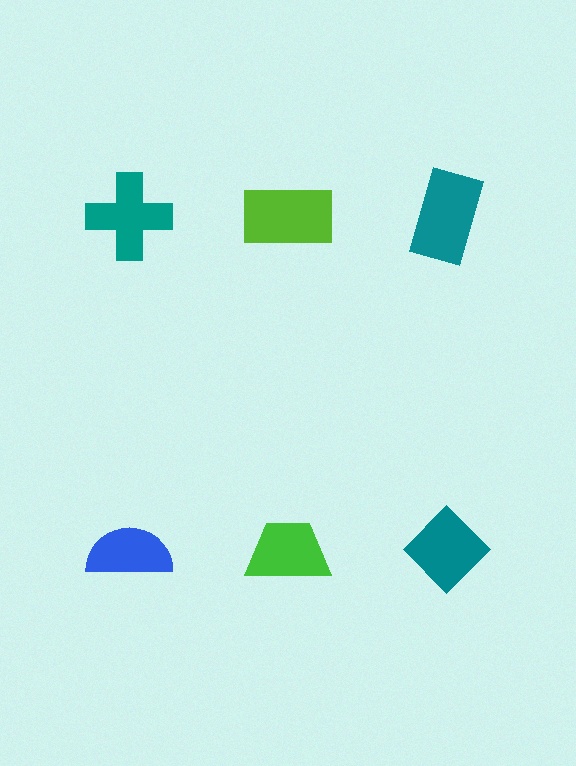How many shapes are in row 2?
3 shapes.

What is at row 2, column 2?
A green trapezoid.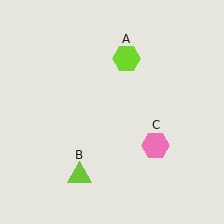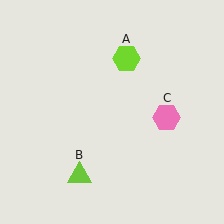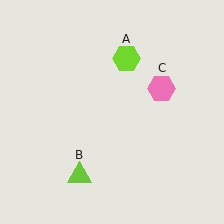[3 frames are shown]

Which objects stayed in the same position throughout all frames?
Lime hexagon (object A) and lime triangle (object B) remained stationary.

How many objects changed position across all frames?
1 object changed position: pink hexagon (object C).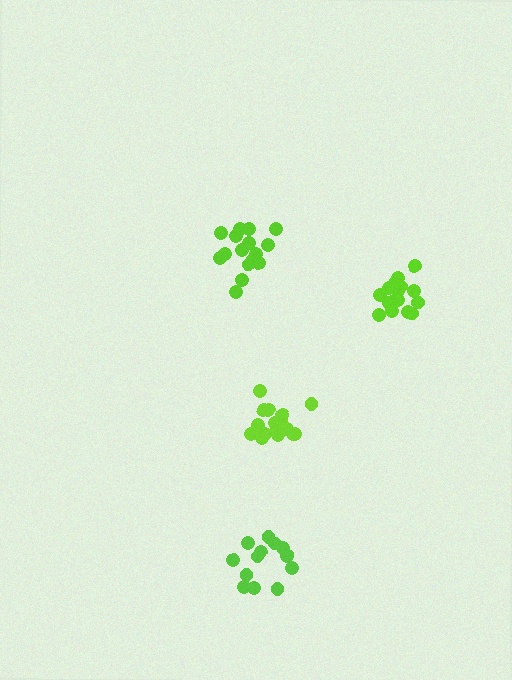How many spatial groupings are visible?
There are 4 spatial groupings.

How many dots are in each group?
Group 1: 16 dots, Group 2: 13 dots, Group 3: 18 dots, Group 4: 17 dots (64 total).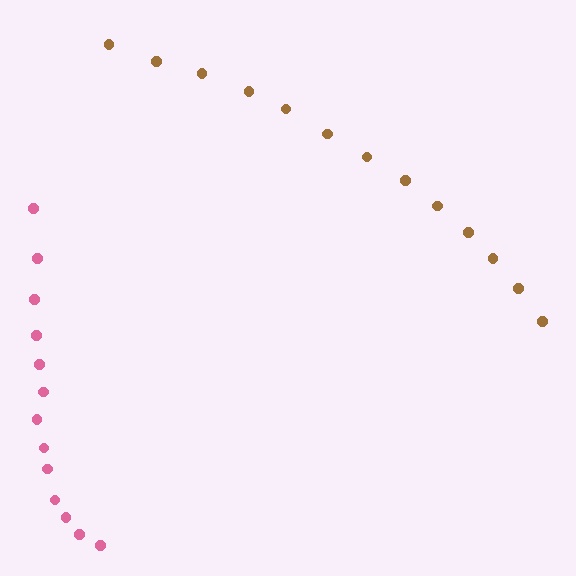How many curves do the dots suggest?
There are 2 distinct paths.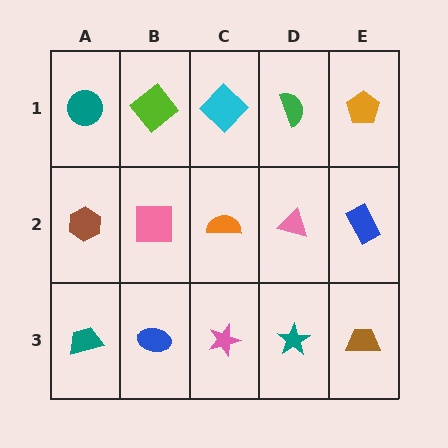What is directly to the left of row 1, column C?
A lime diamond.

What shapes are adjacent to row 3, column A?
A brown hexagon (row 2, column A), a blue ellipse (row 3, column B).